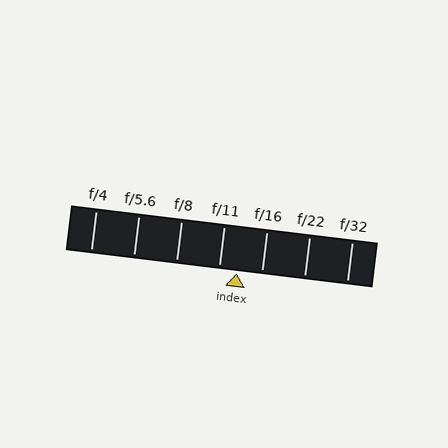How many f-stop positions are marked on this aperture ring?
There are 7 f-stop positions marked.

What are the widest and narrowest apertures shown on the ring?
The widest aperture shown is f/4 and the narrowest is f/32.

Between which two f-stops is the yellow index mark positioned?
The index mark is between f/11 and f/16.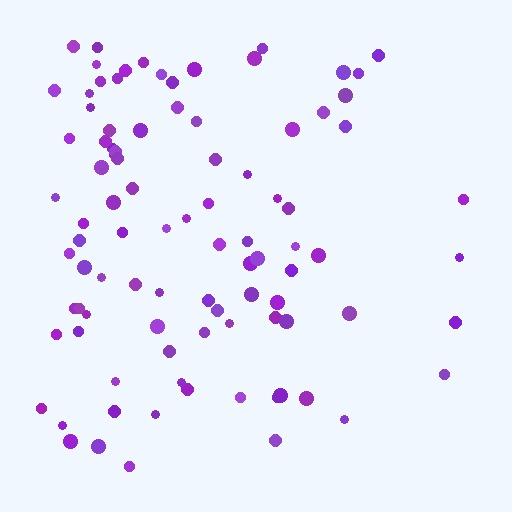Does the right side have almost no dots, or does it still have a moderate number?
Still a moderate number, just noticeably fewer than the left.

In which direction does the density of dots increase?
From right to left, with the left side densest.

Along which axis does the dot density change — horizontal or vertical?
Horizontal.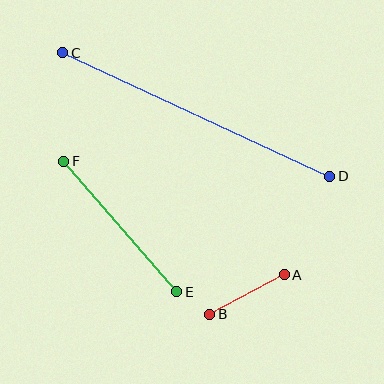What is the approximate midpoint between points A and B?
The midpoint is at approximately (247, 295) pixels.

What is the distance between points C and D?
The distance is approximately 294 pixels.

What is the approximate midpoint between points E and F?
The midpoint is at approximately (120, 226) pixels.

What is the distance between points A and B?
The distance is approximately 85 pixels.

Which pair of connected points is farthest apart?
Points C and D are farthest apart.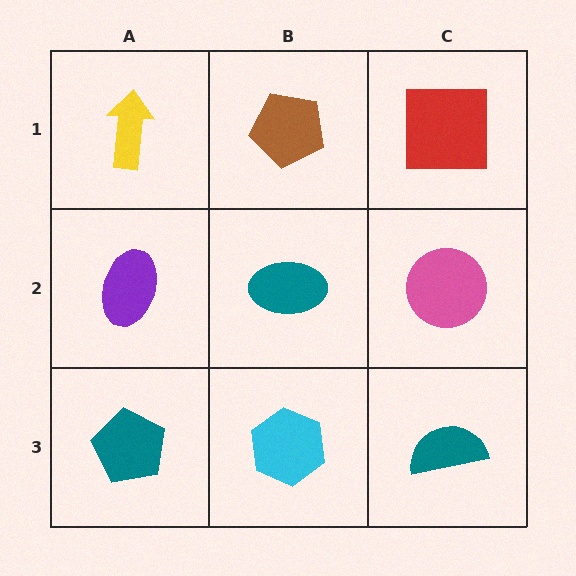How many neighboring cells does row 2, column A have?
3.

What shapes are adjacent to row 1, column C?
A pink circle (row 2, column C), a brown pentagon (row 1, column B).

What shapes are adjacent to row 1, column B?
A teal ellipse (row 2, column B), a yellow arrow (row 1, column A), a red square (row 1, column C).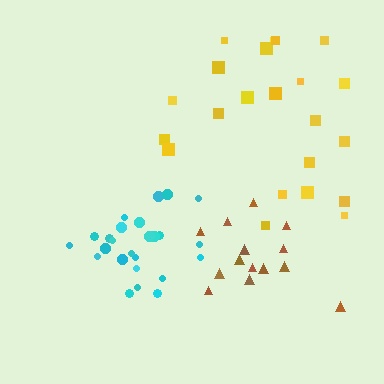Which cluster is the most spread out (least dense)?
Yellow.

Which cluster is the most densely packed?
Cyan.